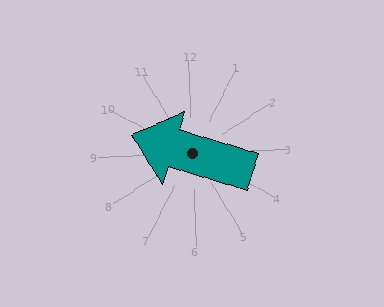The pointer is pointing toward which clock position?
Roughly 10 o'clock.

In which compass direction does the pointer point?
West.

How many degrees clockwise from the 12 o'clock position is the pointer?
Approximately 289 degrees.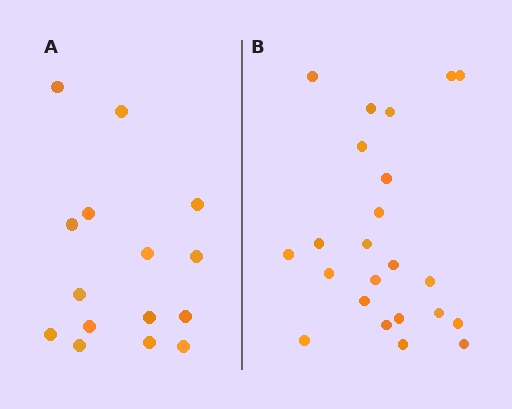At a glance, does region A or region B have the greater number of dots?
Region B (the right region) has more dots.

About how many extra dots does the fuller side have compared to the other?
Region B has roughly 8 or so more dots than region A.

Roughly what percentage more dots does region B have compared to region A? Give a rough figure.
About 55% more.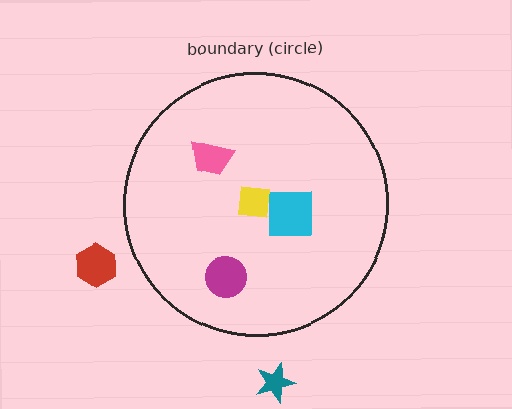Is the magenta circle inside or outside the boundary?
Inside.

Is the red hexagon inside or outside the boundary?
Outside.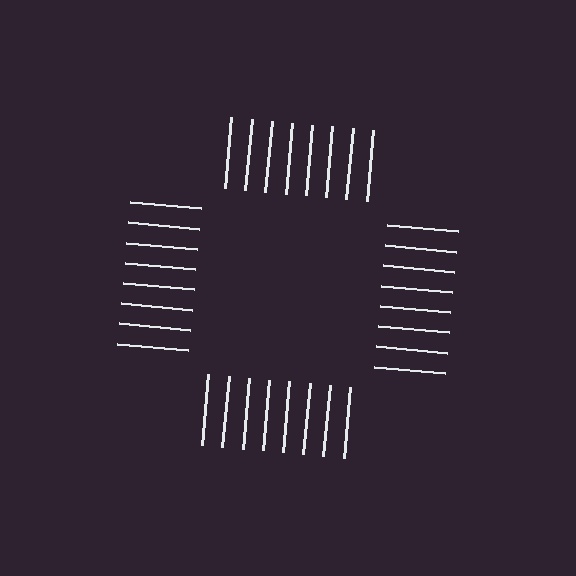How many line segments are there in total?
32 — 8 along each of the 4 edges.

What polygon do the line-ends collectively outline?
An illusory square — the line segments terminate on its edges but no continuous stroke is drawn.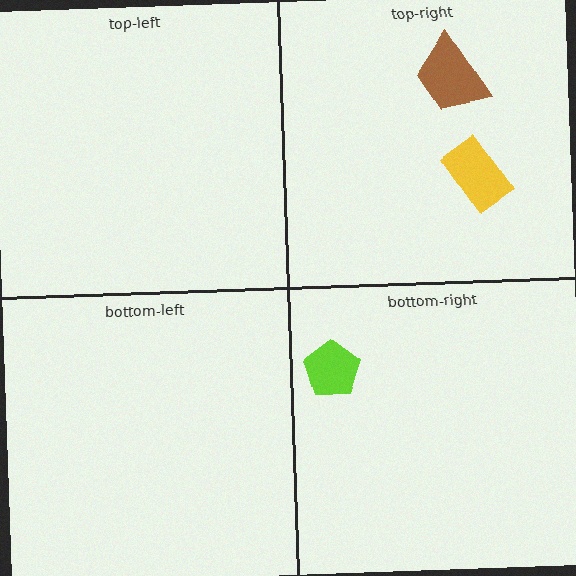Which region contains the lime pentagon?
The bottom-right region.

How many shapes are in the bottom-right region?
1.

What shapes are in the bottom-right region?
The lime pentagon.